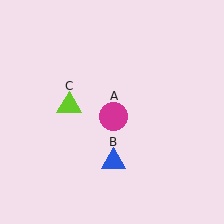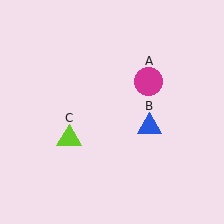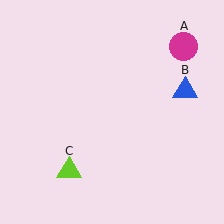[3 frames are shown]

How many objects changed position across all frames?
3 objects changed position: magenta circle (object A), blue triangle (object B), lime triangle (object C).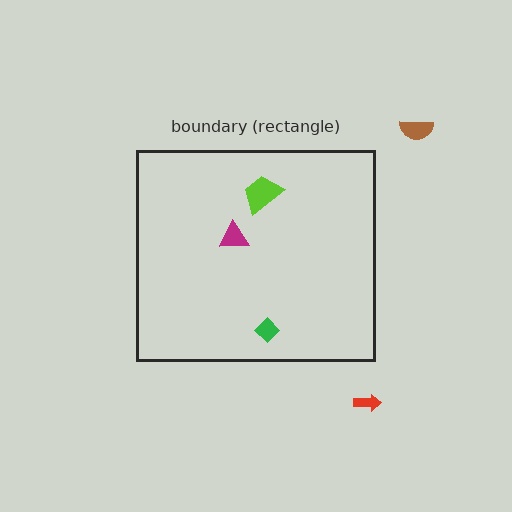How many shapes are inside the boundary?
3 inside, 2 outside.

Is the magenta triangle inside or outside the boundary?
Inside.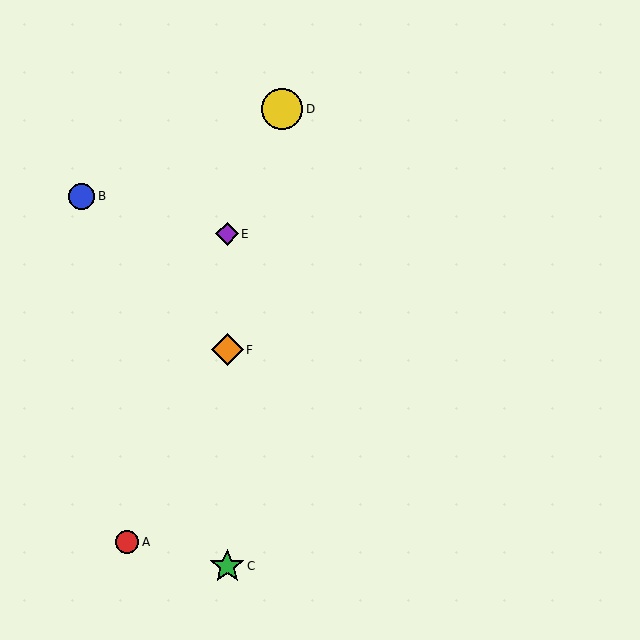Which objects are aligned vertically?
Objects C, E, F are aligned vertically.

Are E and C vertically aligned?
Yes, both are at x≈227.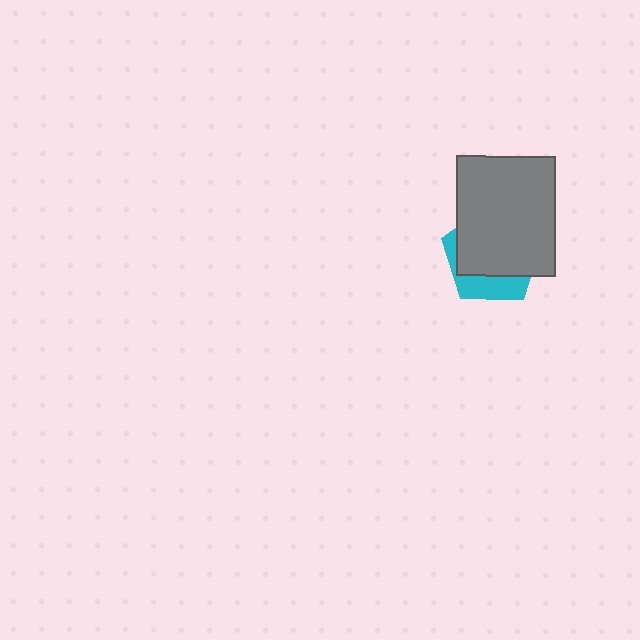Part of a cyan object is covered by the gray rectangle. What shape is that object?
It is a pentagon.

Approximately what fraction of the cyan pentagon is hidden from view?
Roughly 70% of the cyan pentagon is hidden behind the gray rectangle.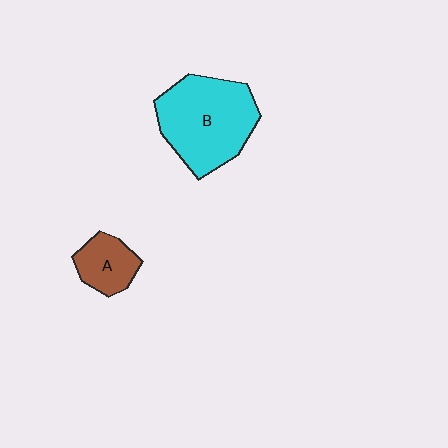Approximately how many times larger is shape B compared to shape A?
Approximately 2.6 times.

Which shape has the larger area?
Shape B (cyan).